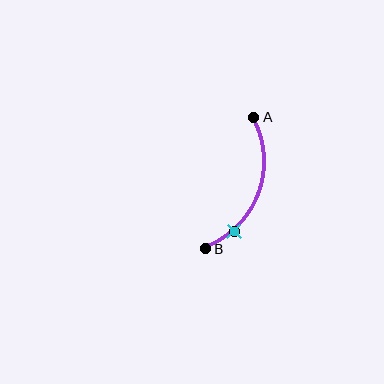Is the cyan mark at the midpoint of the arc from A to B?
No. The cyan mark lies on the arc but is closer to endpoint B. The arc midpoint would be at the point on the curve equidistant along the arc from both A and B.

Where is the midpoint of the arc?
The arc midpoint is the point on the curve farthest from the straight line joining A and B. It sits to the right of that line.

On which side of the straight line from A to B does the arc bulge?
The arc bulges to the right of the straight line connecting A and B.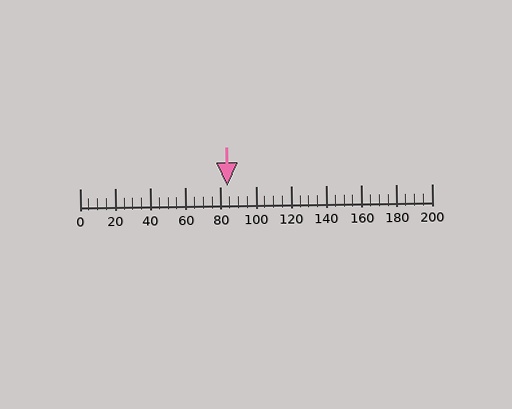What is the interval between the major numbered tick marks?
The major tick marks are spaced 20 units apart.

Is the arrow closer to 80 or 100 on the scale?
The arrow is closer to 80.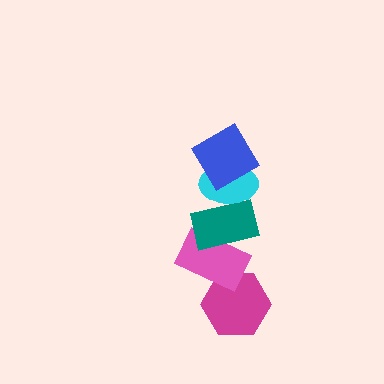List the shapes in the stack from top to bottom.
From top to bottom: the blue diamond, the cyan ellipse, the teal rectangle, the pink rectangle, the magenta hexagon.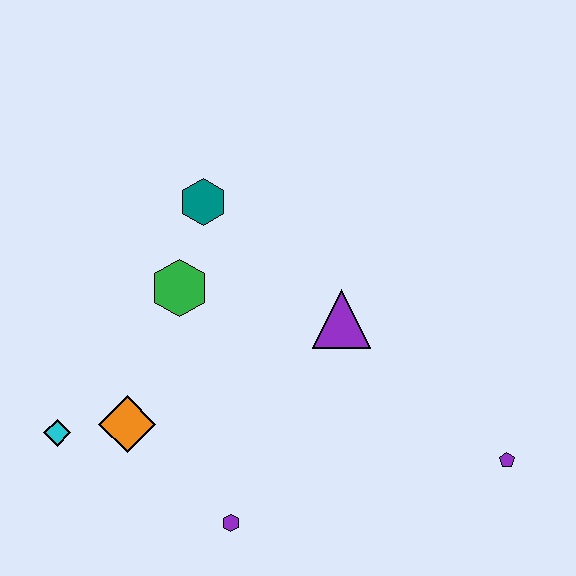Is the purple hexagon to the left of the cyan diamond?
No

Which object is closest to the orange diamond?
The cyan diamond is closest to the orange diamond.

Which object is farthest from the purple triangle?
The cyan diamond is farthest from the purple triangle.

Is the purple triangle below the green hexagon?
Yes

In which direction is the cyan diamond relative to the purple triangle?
The cyan diamond is to the left of the purple triangle.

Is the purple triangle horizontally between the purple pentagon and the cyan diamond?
Yes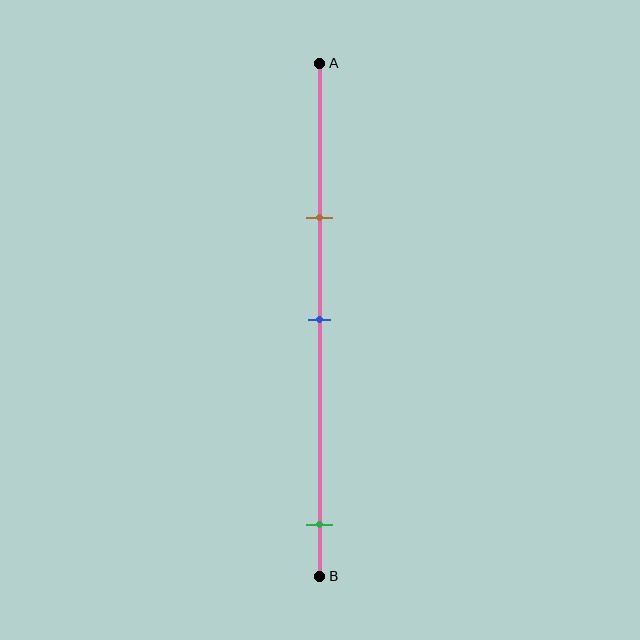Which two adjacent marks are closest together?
The brown and blue marks are the closest adjacent pair.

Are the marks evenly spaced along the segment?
No, the marks are not evenly spaced.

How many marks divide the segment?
There are 3 marks dividing the segment.